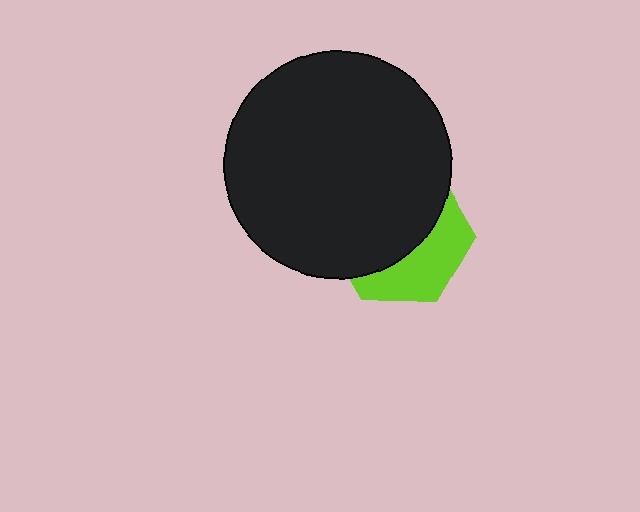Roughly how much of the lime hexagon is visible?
A small part of it is visible (roughly 38%).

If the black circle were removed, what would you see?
You would see the complete lime hexagon.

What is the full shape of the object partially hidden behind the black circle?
The partially hidden object is a lime hexagon.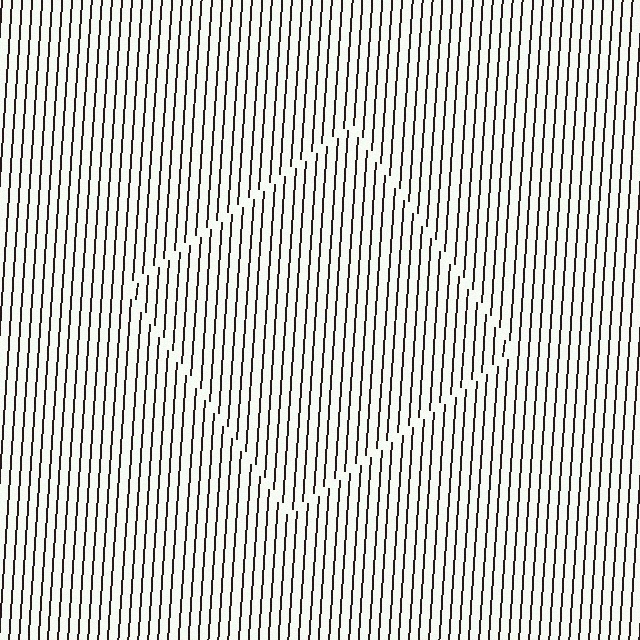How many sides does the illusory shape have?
4 sides — the line-ends trace a square.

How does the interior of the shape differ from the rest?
The interior of the shape contains the same grating, shifted by half a period — the contour is defined by the phase discontinuity where line-ends from the inner and outer gratings abut.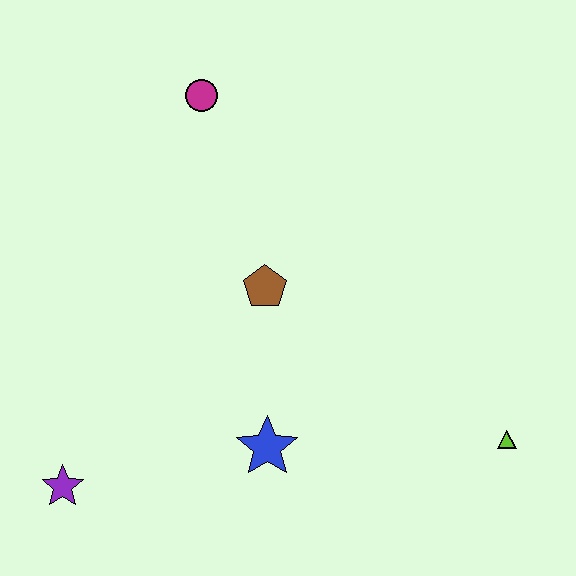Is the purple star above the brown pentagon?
No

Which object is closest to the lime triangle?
The blue star is closest to the lime triangle.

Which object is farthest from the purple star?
The lime triangle is farthest from the purple star.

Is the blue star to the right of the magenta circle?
Yes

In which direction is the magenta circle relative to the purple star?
The magenta circle is above the purple star.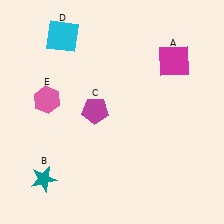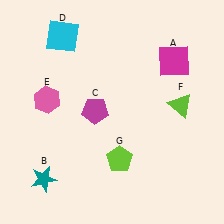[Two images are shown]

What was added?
A lime triangle (F), a lime pentagon (G) were added in Image 2.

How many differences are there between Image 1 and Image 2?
There are 2 differences between the two images.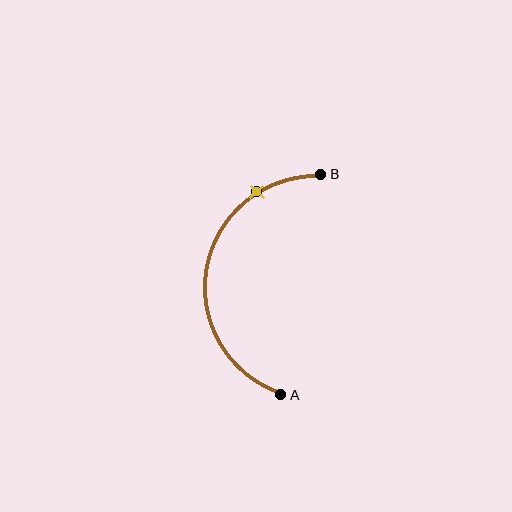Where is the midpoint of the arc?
The arc midpoint is the point on the curve farthest from the straight line joining A and B. It sits to the left of that line.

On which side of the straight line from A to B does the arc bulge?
The arc bulges to the left of the straight line connecting A and B.